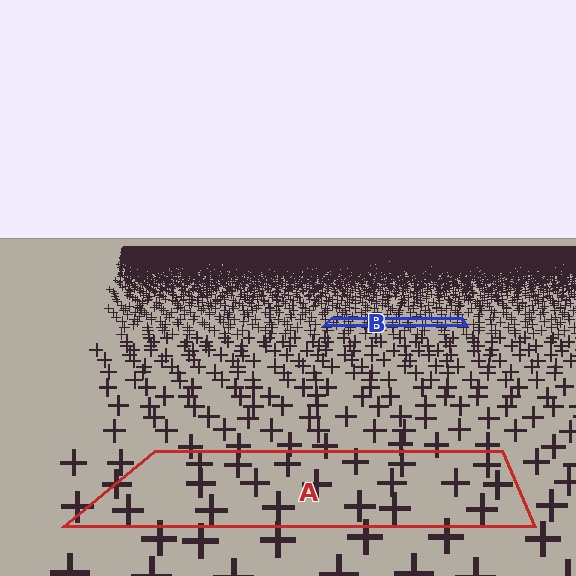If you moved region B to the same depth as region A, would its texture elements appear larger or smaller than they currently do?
They would appear larger. At a closer depth, the same texture elements are projected at a bigger on-screen size.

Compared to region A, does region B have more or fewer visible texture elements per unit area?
Region B has more texture elements per unit area — they are packed more densely because it is farther away.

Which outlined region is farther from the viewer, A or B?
Region B is farther from the viewer — the texture elements inside it appear smaller and more densely packed.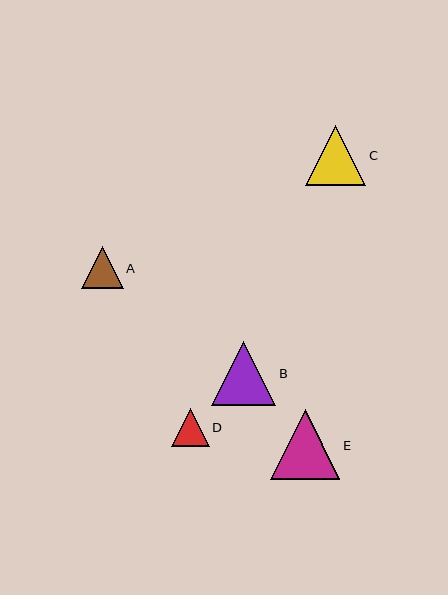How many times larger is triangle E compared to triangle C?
Triangle E is approximately 1.2 times the size of triangle C.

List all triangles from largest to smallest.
From largest to smallest: E, B, C, A, D.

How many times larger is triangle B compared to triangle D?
Triangle B is approximately 1.7 times the size of triangle D.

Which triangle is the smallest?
Triangle D is the smallest with a size of approximately 38 pixels.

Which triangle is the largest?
Triangle E is the largest with a size of approximately 70 pixels.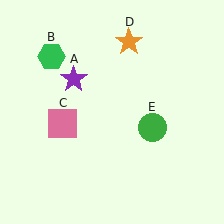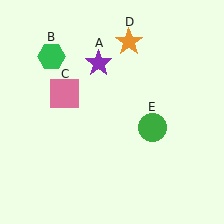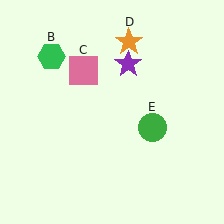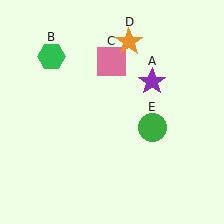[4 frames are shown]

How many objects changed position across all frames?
2 objects changed position: purple star (object A), pink square (object C).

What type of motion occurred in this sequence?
The purple star (object A), pink square (object C) rotated clockwise around the center of the scene.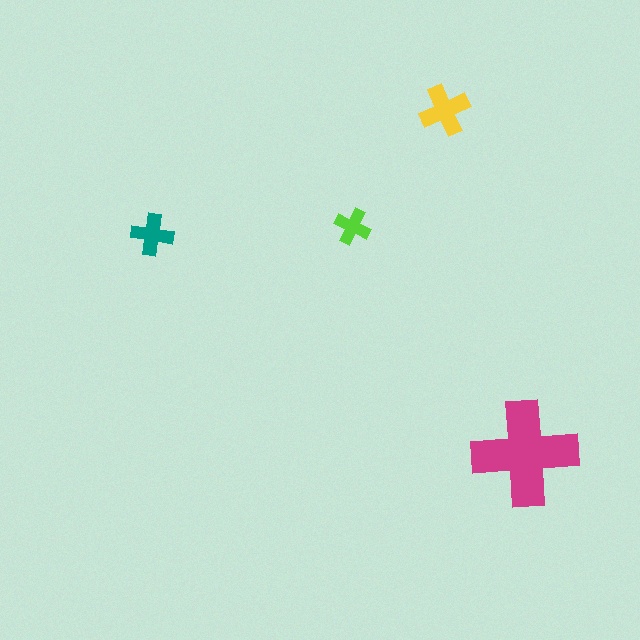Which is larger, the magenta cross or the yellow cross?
The magenta one.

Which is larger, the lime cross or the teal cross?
The teal one.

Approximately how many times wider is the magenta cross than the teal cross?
About 2.5 times wider.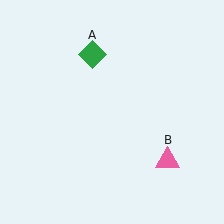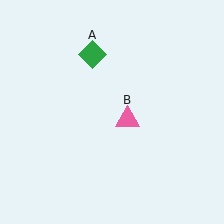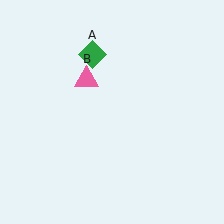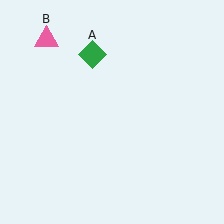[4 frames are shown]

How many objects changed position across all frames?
1 object changed position: pink triangle (object B).